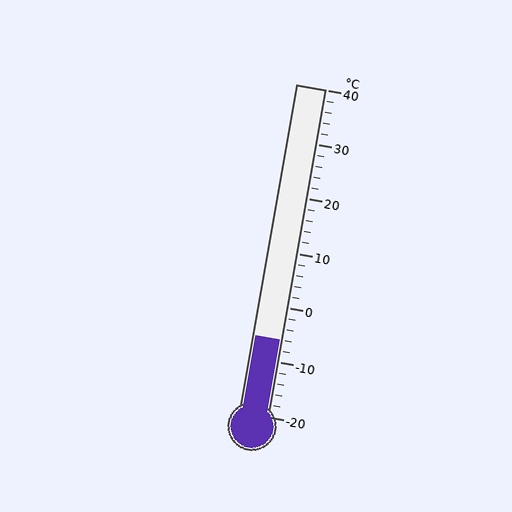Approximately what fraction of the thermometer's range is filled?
The thermometer is filled to approximately 25% of its range.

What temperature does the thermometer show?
The thermometer shows approximately -6°C.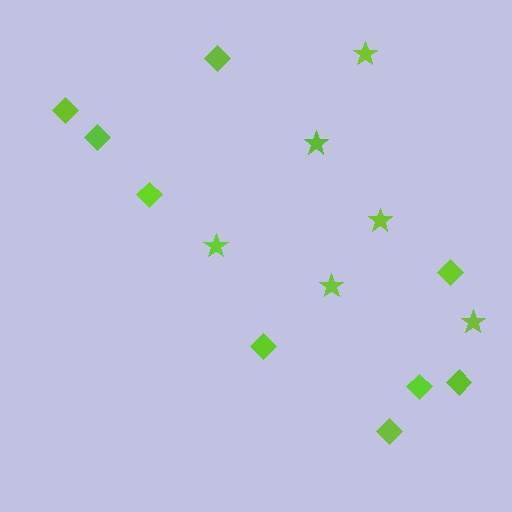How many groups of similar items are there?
There are 2 groups: one group of diamonds (9) and one group of stars (6).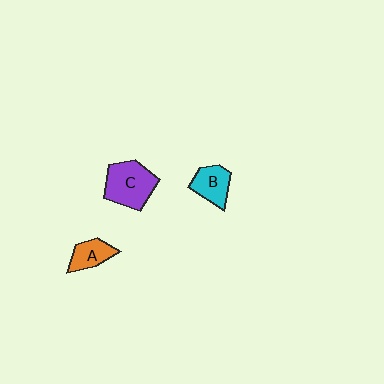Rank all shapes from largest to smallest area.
From largest to smallest: C (purple), B (cyan), A (orange).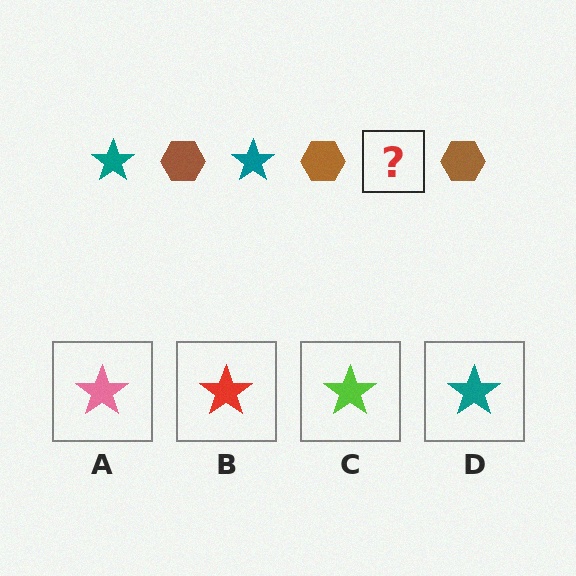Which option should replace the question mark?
Option D.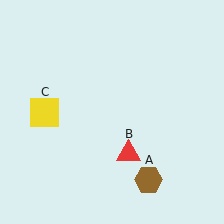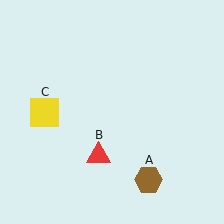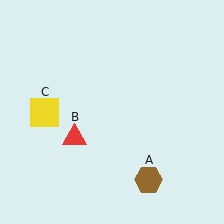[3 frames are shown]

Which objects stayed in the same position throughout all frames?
Brown hexagon (object A) and yellow square (object C) remained stationary.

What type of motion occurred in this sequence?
The red triangle (object B) rotated clockwise around the center of the scene.